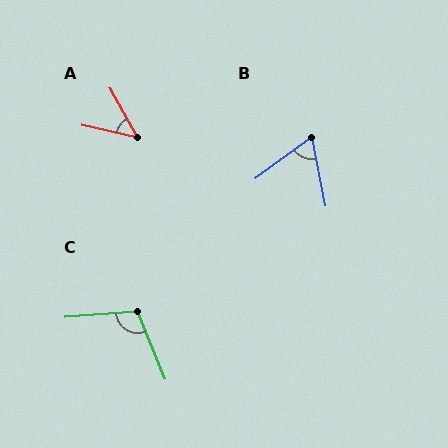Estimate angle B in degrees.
Approximately 65 degrees.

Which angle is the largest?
C, at approximately 108 degrees.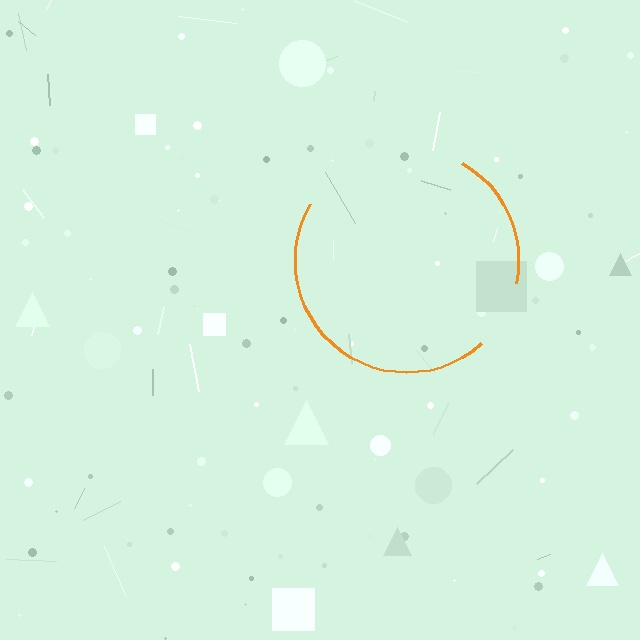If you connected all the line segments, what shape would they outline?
They would outline a circle.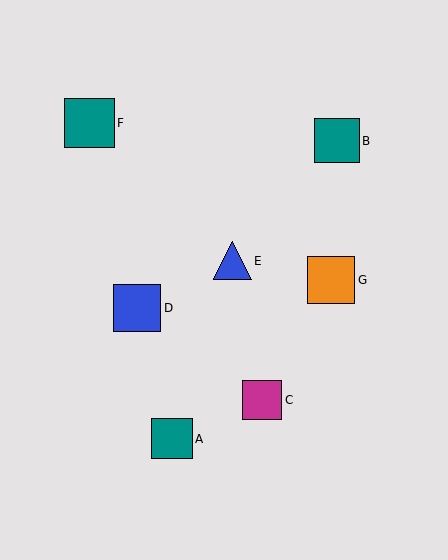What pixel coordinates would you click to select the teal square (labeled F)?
Click at (90, 123) to select the teal square F.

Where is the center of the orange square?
The center of the orange square is at (331, 280).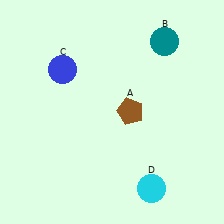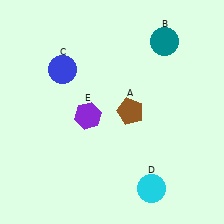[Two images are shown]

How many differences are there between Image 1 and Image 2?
There is 1 difference between the two images.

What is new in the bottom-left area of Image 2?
A purple hexagon (E) was added in the bottom-left area of Image 2.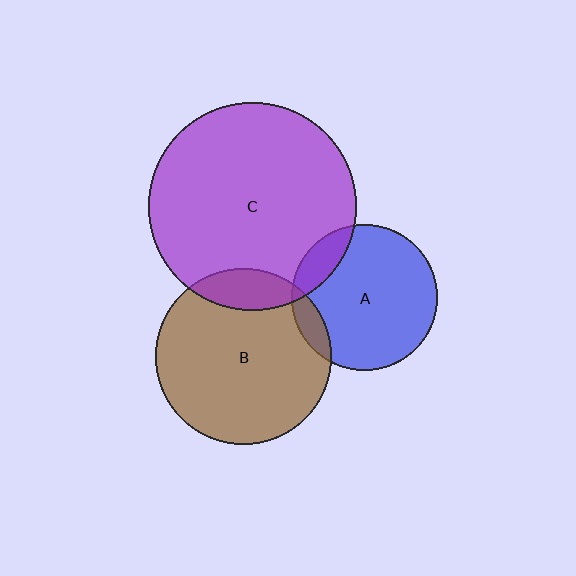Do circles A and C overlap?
Yes.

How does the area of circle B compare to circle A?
Approximately 1.5 times.